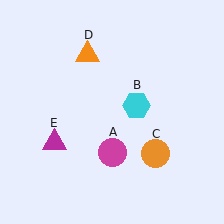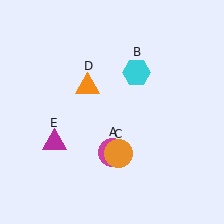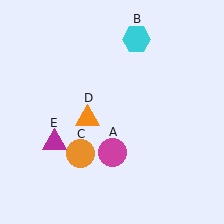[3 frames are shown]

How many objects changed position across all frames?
3 objects changed position: cyan hexagon (object B), orange circle (object C), orange triangle (object D).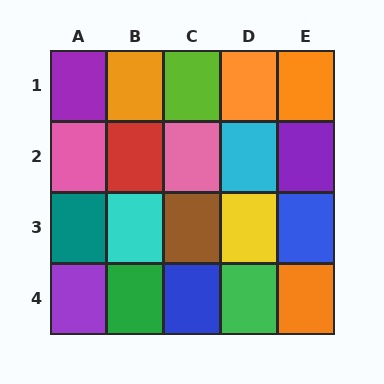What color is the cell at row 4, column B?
Green.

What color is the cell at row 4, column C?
Blue.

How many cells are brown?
1 cell is brown.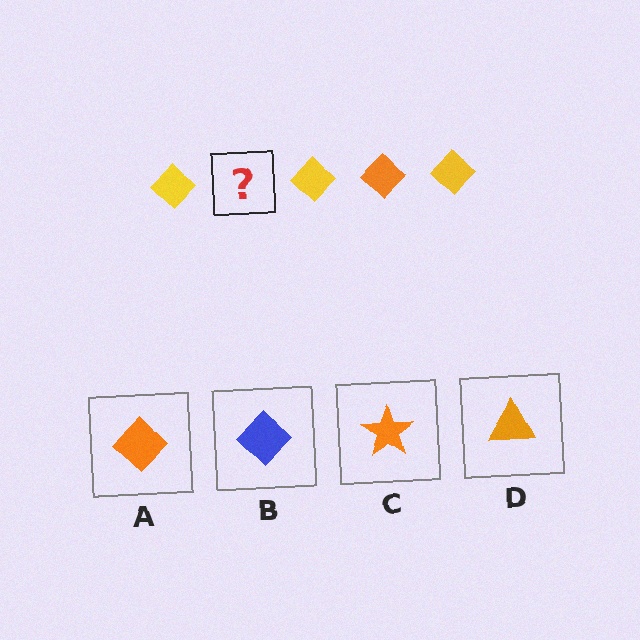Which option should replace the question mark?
Option A.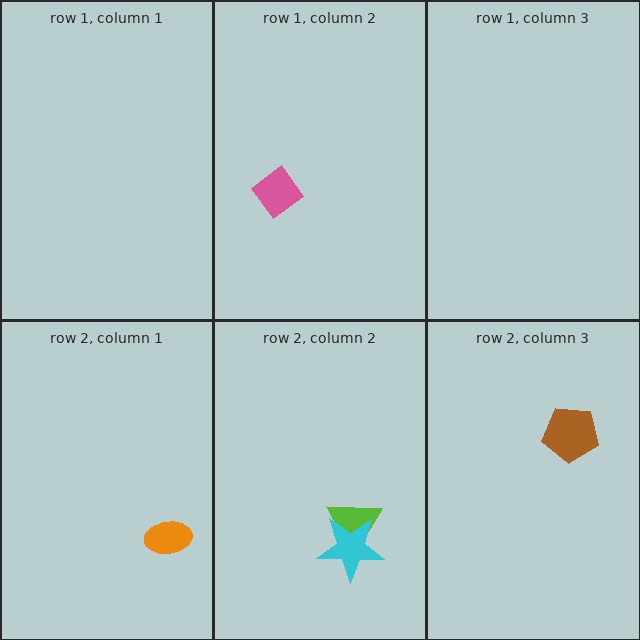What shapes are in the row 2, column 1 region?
The orange ellipse.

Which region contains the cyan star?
The row 2, column 2 region.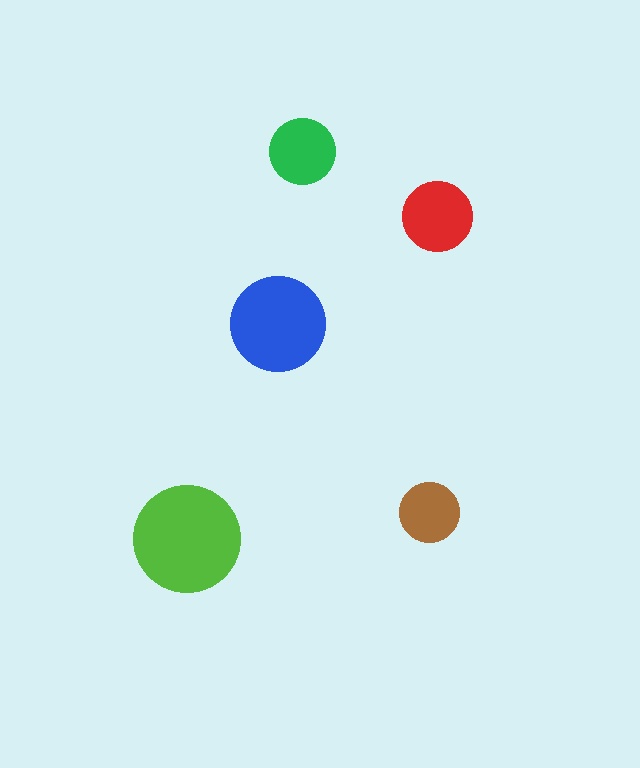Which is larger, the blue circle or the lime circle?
The lime one.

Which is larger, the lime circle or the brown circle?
The lime one.